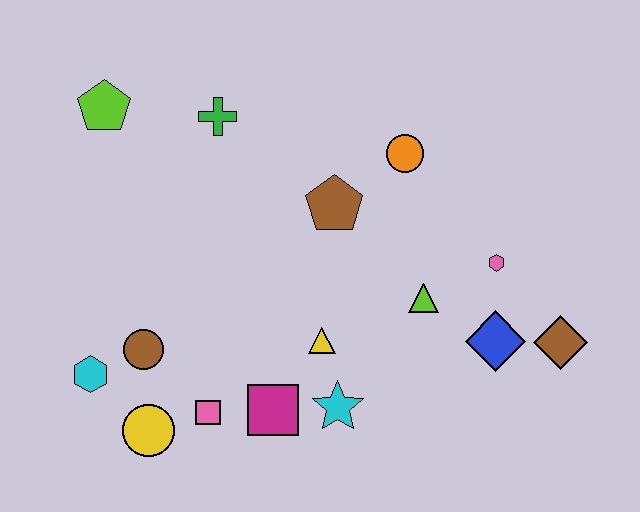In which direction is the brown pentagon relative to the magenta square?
The brown pentagon is above the magenta square.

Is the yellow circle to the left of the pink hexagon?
Yes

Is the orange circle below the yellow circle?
No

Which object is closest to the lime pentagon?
The green cross is closest to the lime pentagon.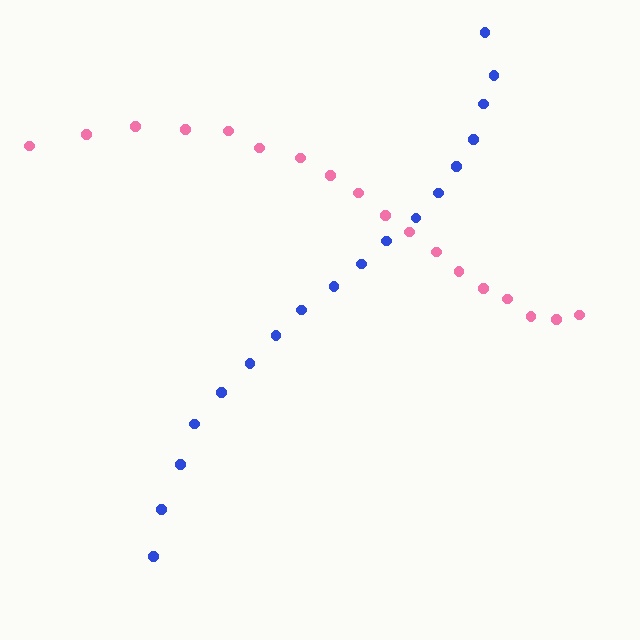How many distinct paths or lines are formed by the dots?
There are 2 distinct paths.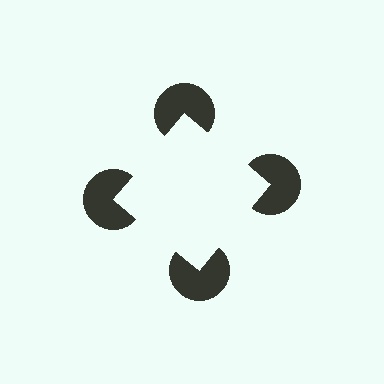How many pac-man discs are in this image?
There are 4 — one at each vertex of the illusory square.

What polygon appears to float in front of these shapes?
An illusory square — its edges are inferred from the aligned wedge cuts in the pac-man discs, not physically drawn.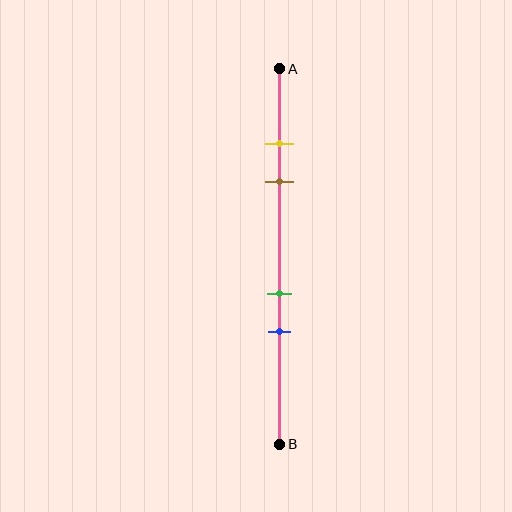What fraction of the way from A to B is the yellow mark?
The yellow mark is approximately 20% (0.2) of the way from A to B.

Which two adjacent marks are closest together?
The yellow and brown marks are the closest adjacent pair.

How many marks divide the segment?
There are 4 marks dividing the segment.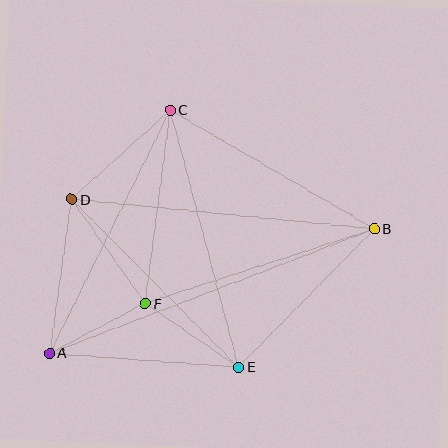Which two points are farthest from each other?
Points A and B are farthest from each other.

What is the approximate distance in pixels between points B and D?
The distance between B and D is approximately 304 pixels.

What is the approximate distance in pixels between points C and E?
The distance between C and E is approximately 266 pixels.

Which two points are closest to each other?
Points A and F are closest to each other.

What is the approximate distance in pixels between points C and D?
The distance between C and D is approximately 133 pixels.